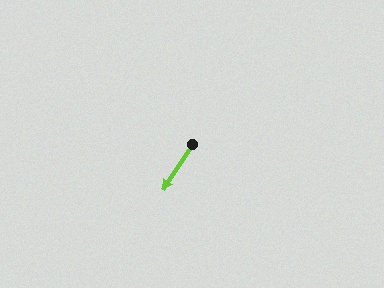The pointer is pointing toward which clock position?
Roughly 7 o'clock.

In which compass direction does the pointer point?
Southwest.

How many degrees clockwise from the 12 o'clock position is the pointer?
Approximately 213 degrees.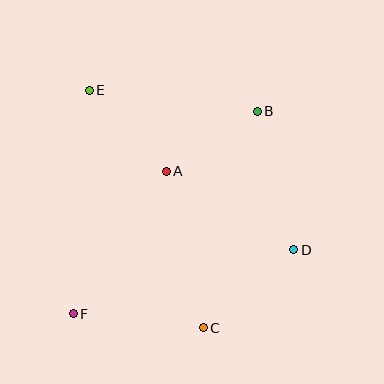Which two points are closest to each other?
Points A and B are closest to each other.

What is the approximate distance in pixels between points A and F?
The distance between A and F is approximately 170 pixels.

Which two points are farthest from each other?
Points B and F are farthest from each other.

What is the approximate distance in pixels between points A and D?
The distance between A and D is approximately 150 pixels.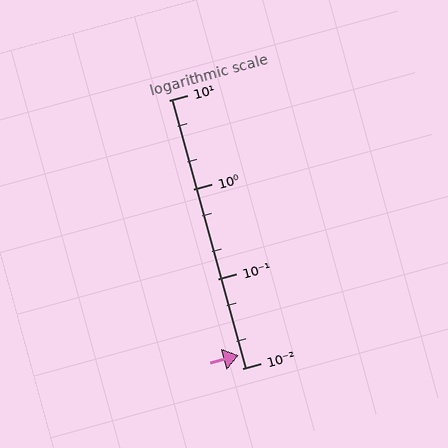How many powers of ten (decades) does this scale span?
The scale spans 3 decades, from 0.01 to 10.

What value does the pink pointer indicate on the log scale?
The pointer indicates approximately 0.014.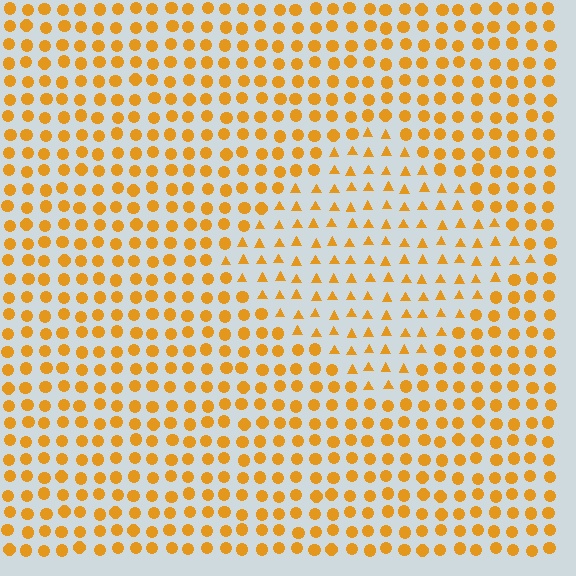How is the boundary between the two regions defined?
The boundary is defined by a change in element shape: triangles inside vs. circles outside. All elements share the same color and spacing.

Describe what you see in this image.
The image is filled with small orange elements arranged in a uniform grid. A diamond-shaped region contains triangles, while the surrounding area contains circles. The boundary is defined purely by the change in element shape.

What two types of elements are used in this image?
The image uses triangles inside the diamond region and circles outside it.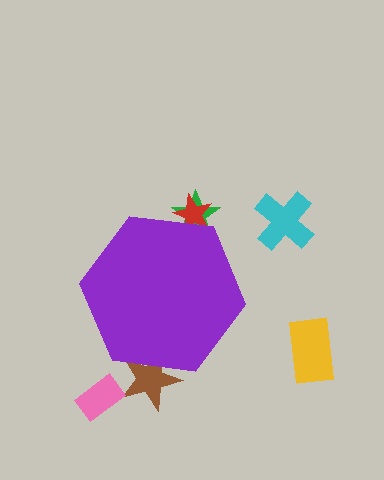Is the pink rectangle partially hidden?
No, the pink rectangle is fully visible.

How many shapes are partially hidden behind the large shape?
3 shapes are partially hidden.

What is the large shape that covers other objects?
A purple hexagon.